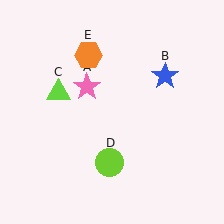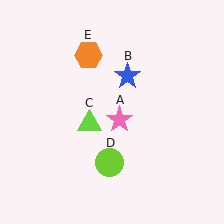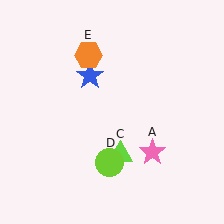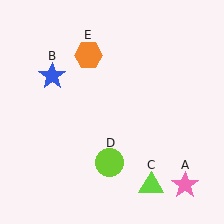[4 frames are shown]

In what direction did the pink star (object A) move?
The pink star (object A) moved down and to the right.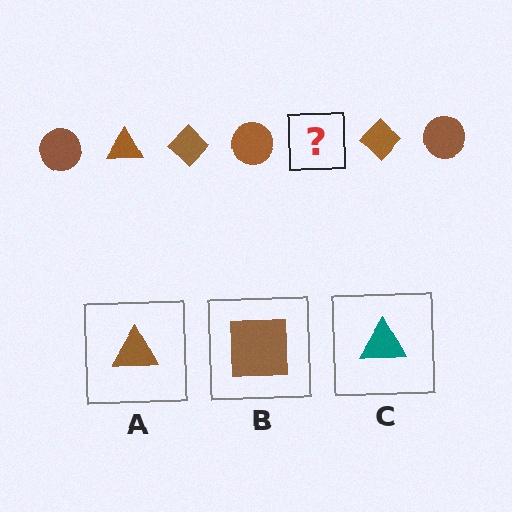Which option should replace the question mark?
Option A.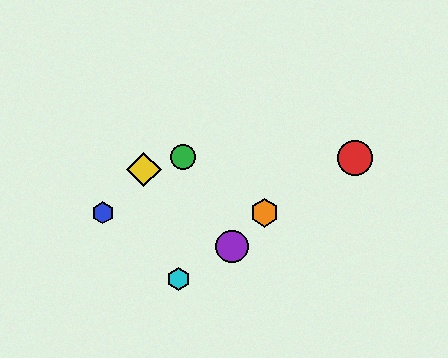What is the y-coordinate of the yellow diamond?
The yellow diamond is at y≈169.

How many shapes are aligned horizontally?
2 shapes (the blue hexagon, the orange hexagon) are aligned horizontally.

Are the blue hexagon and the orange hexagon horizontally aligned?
Yes, both are at y≈213.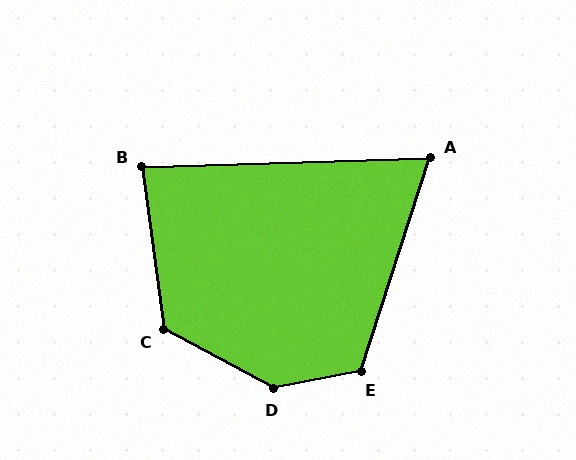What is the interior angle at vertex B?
Approximately 84 degrees (acute).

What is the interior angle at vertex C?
Approximately 126 degrees (obtuse).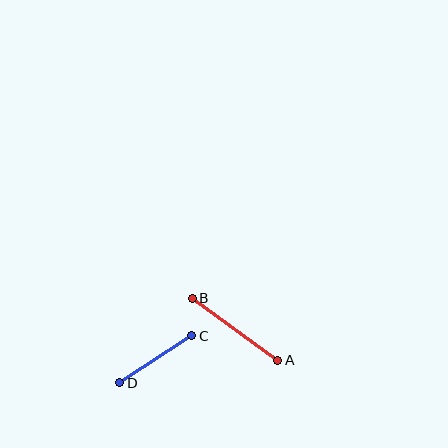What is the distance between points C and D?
The distance is approximately 86 pixels.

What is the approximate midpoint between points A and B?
The midpoint is at approximately (235, 329) pixels.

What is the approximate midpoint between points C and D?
The midpoint is at approximately (156, 359) pixels.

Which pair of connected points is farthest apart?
Points A and B are farthest apart.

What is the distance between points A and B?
The distance is approximately 105 pixels.